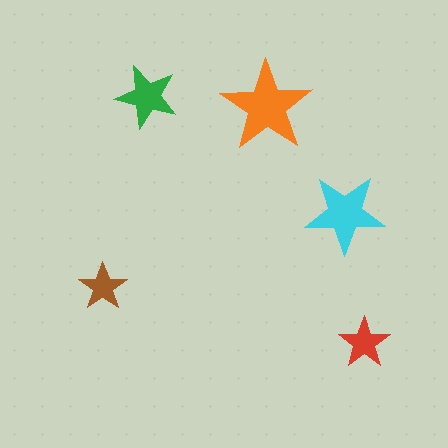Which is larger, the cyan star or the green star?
The cyan one.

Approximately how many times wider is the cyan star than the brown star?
About 1.5 times wider.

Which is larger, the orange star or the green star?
The orange one.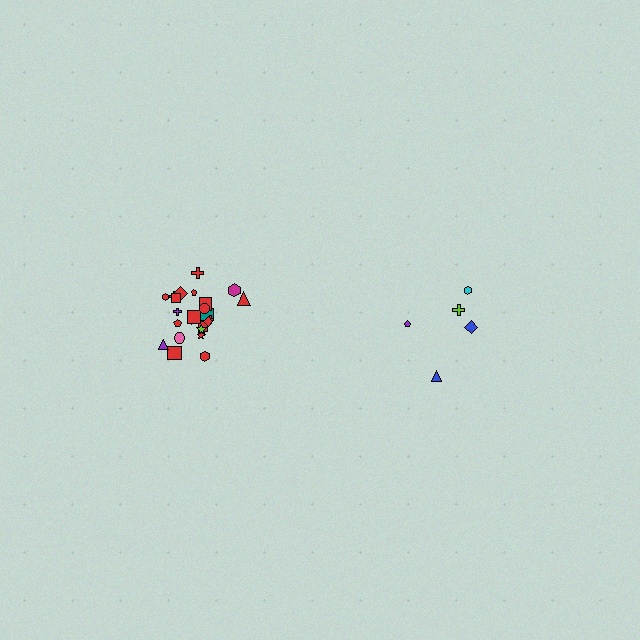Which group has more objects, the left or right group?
The left group.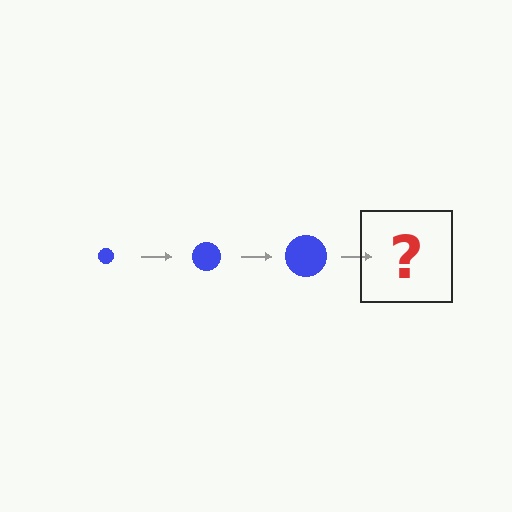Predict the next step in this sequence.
The next step is a blue circle, larger than the previous one.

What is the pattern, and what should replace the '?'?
The pattern is that the circle gets progressively larger each step. The '?' should be a blue circle, larger than the previous one.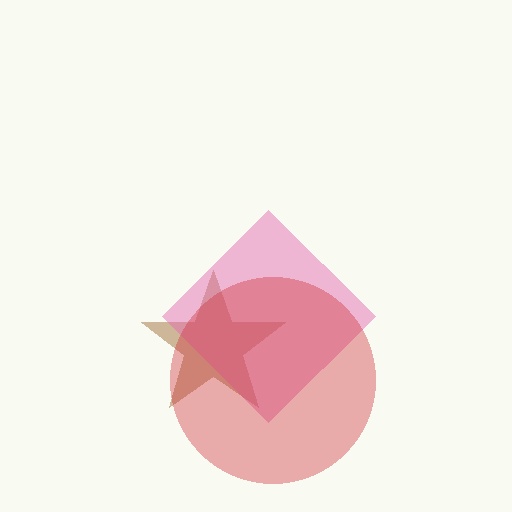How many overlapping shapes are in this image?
There are 3 overlapping shapes in the image.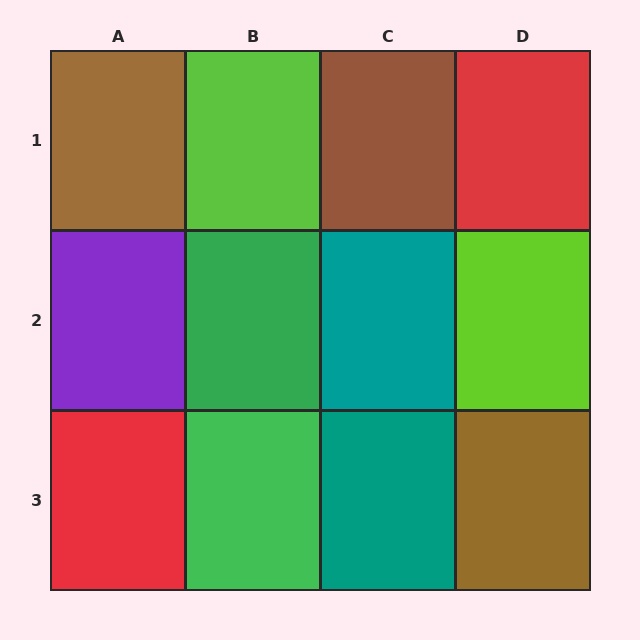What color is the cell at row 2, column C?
Teal.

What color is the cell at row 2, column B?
Green.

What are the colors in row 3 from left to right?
Red, green, teal, brown.